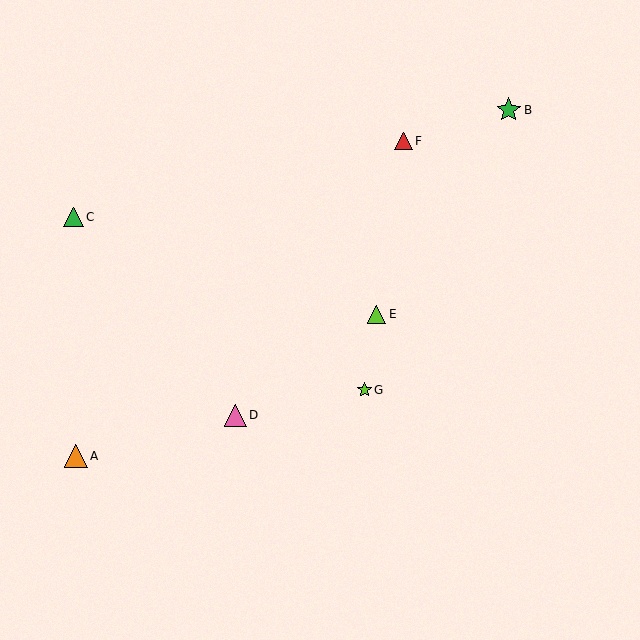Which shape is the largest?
The green star (labeled B) is the largest.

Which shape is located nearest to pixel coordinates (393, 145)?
The red triangle (labeled F) at (403, 141) is nearest to that location.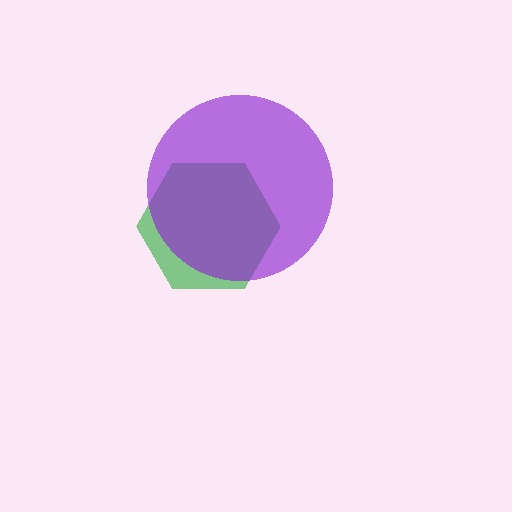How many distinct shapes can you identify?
There are 2 distinct shapes: a green hexagon, a purple circle.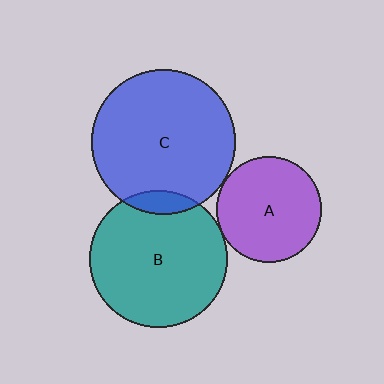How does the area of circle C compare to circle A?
Approximately 1.9 times.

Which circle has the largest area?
Circle C (blue).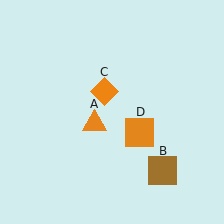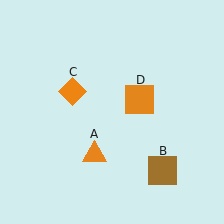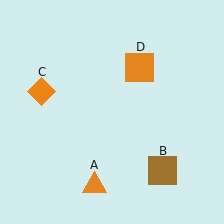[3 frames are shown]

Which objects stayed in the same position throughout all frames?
Brown square (object B) remained stationary.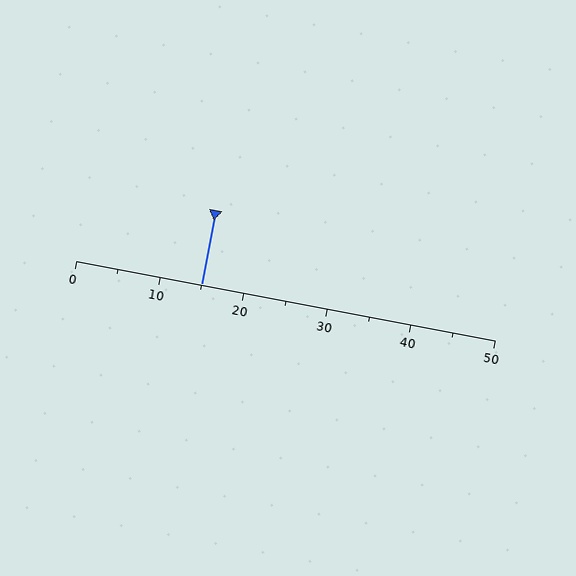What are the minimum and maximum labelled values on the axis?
The axis runs from 0 to 50.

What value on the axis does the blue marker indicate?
The marker indicates approximately 15.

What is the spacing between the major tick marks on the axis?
The major ticks are spaced 10 apart.